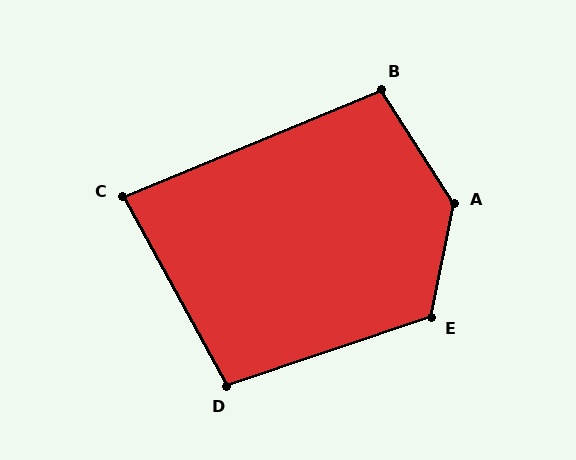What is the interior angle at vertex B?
Approximately 100 degrees (obtuse).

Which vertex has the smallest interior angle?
C, at approximately 84 degrees.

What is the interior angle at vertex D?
Approximately 100 degrees (obtuse).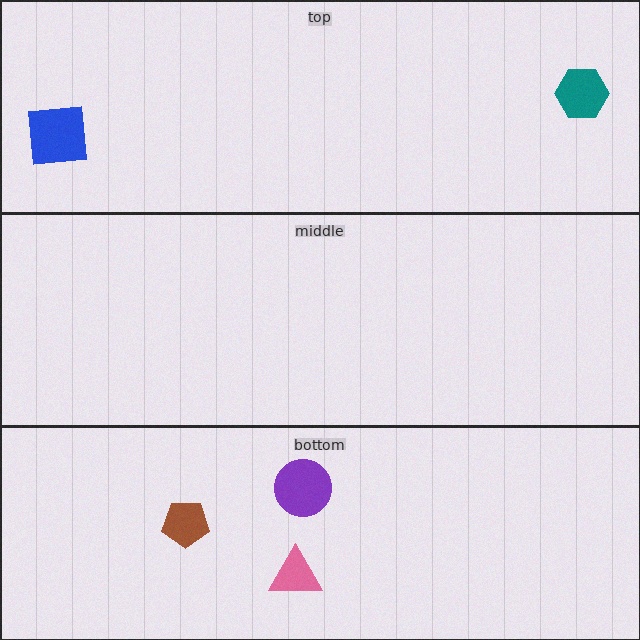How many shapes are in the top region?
2.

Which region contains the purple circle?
The bottom region.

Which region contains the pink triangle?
The bottom region.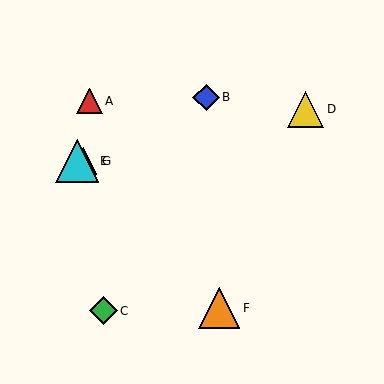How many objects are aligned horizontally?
2 objects (E, G) are aligned horizontally.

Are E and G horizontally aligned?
Yes, both are at y≈161.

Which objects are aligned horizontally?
Objects E, G are aligned horizontally.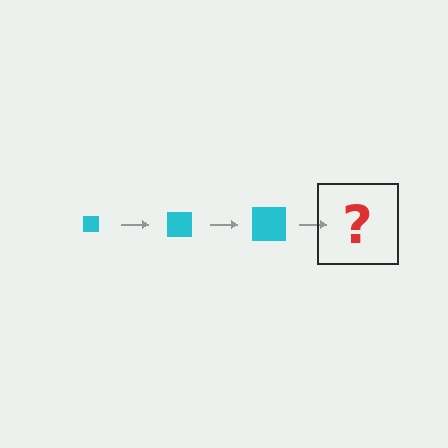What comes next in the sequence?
The next element should be a cyan square, larger than the previous one.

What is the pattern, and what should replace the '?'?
The pattern is that the square gets progressively larger each step. The '?' should be a cyan square, larger than the previous one.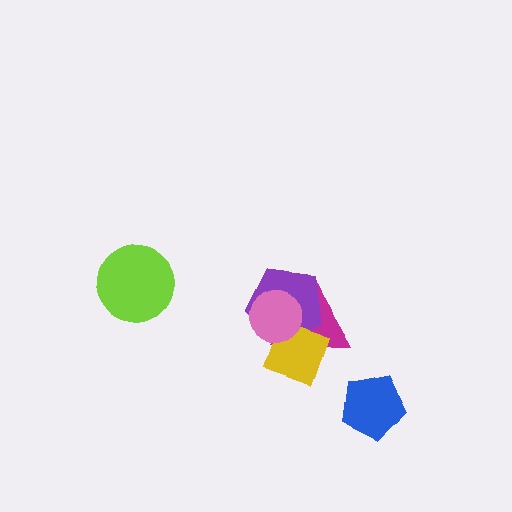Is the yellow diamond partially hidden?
Yes, it is partially covered by another shape.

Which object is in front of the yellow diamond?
The pink circle is in front of the yellow diamond.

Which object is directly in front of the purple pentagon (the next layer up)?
The yellow diamond is directly in front of the purple pentagon.